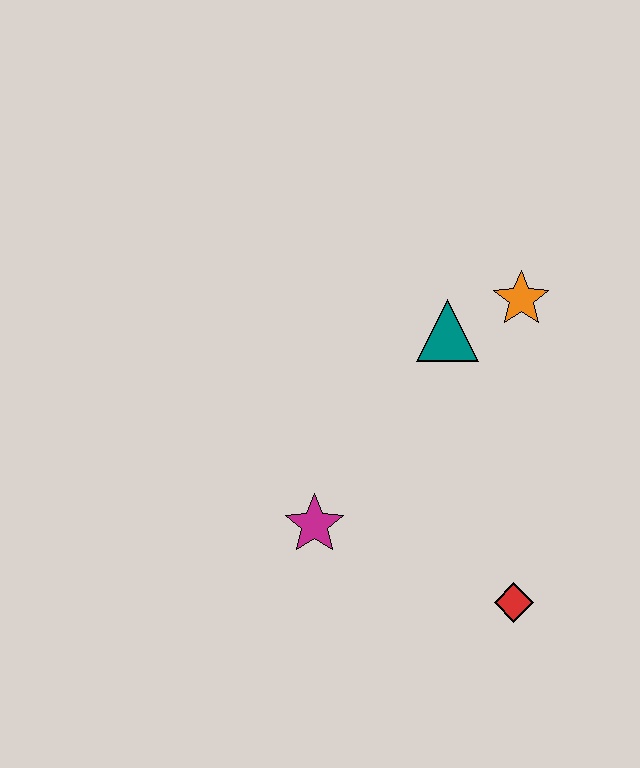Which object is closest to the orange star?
The teal triangle is closest to the orange star.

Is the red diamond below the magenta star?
Yes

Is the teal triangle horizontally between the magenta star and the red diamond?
Yes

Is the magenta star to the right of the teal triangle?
No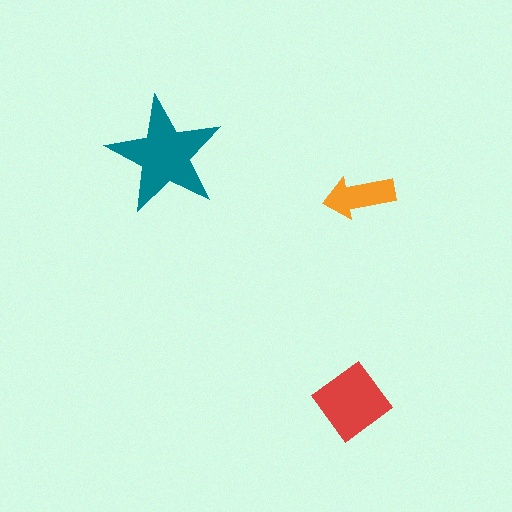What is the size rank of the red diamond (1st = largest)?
2nd.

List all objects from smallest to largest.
The orange arrow, the red diamond, the teal star.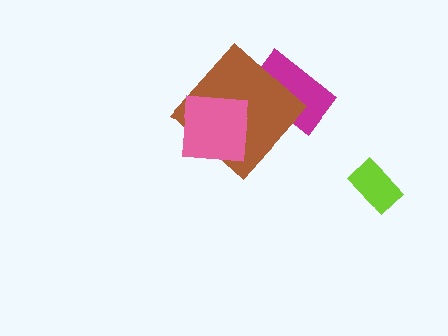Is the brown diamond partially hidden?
Yes, it is partially covered by another shape.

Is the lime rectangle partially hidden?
No, no other shape covers it.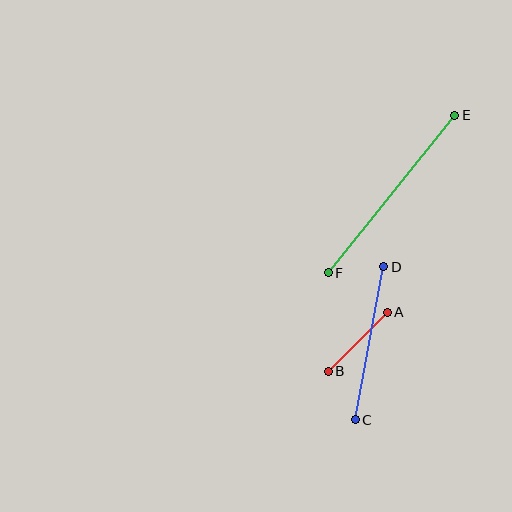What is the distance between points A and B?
The distance is approximately 83 pixels.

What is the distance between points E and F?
The distance is approximately 202 pixels.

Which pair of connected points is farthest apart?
Points E and F are farthest apart.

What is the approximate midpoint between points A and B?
The midpoint is at approximately (358, 342) pixels.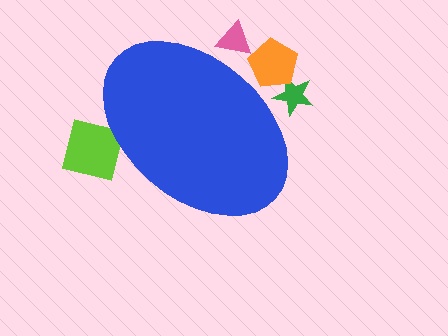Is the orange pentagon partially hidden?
Yes, the orange pentagon is partially hidden behind the blue ellipse.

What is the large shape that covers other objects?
A blue ellipse.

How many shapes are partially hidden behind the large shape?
4 shapes are partially hidden.